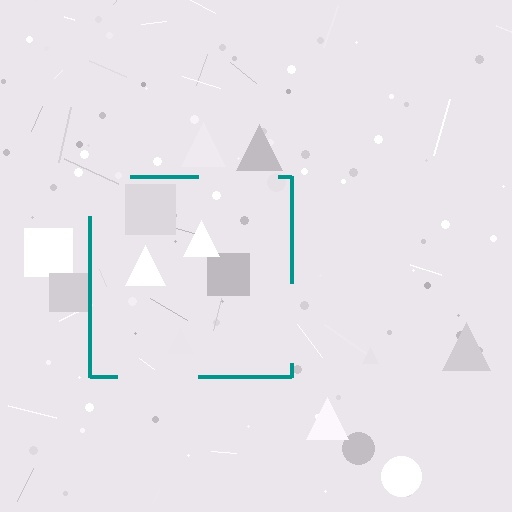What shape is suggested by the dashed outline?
The dashed outline suggests a square.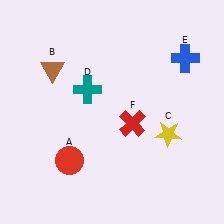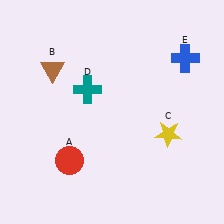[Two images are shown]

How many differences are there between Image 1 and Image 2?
There is 1 difference between the two images.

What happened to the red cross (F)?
The red cross (F) was removed in Image 2. It was in the bottom-right area of Image 1.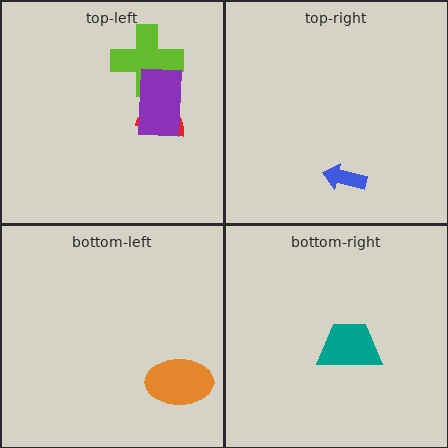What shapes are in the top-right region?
The blue arrow.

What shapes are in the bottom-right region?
The teal trapezoid.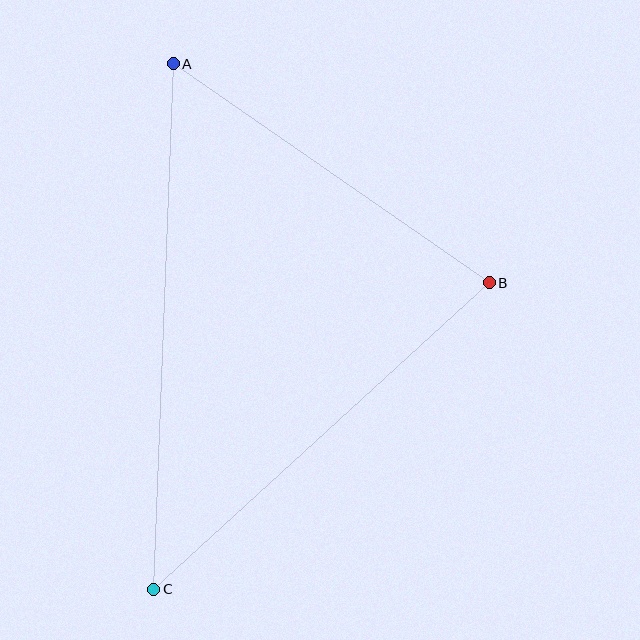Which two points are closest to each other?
Points A and B are closest to each other.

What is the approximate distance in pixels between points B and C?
The distance between B and C is approximately 455 pixels.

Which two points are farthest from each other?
Points A and C are farthest from each other.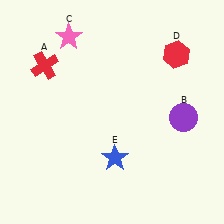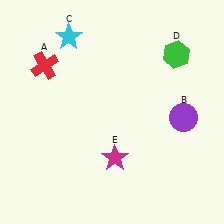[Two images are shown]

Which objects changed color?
C changed from pink to cyan. D changed from red to green. E changed from blue to magenta.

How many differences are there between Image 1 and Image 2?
There are 3 differences between the two images.